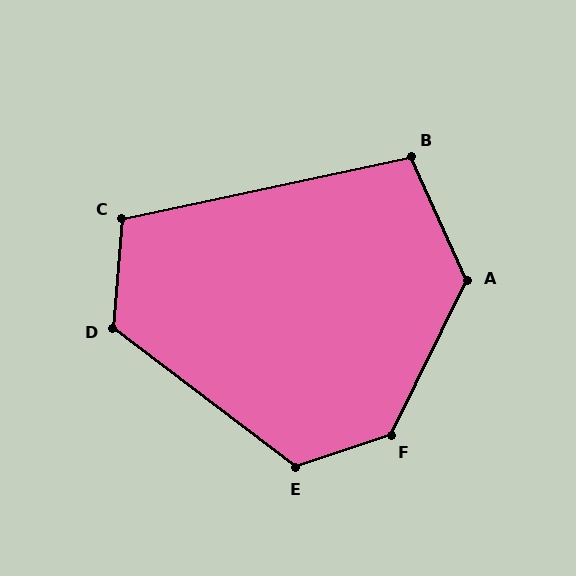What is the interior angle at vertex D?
Approximately 123 degrees (obtuse).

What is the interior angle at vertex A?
Approximately 129 degrees (obtuse).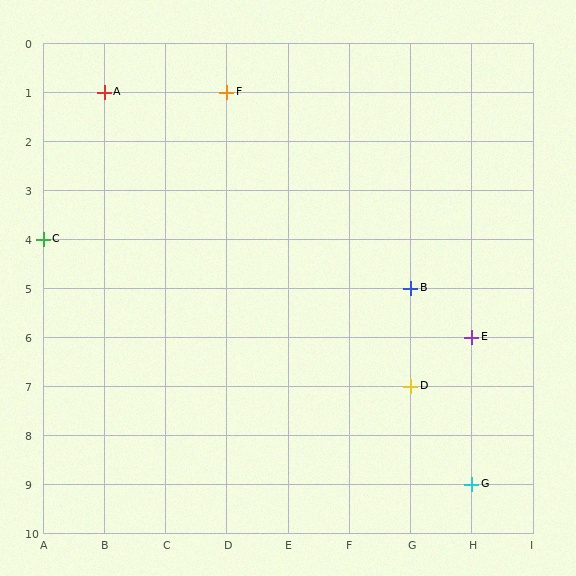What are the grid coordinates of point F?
Point F is at grid coordinates (D, 1).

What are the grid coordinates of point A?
Point A is at grid coordinates (B, 1).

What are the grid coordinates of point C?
Point C is at grid coordinates (A, 4).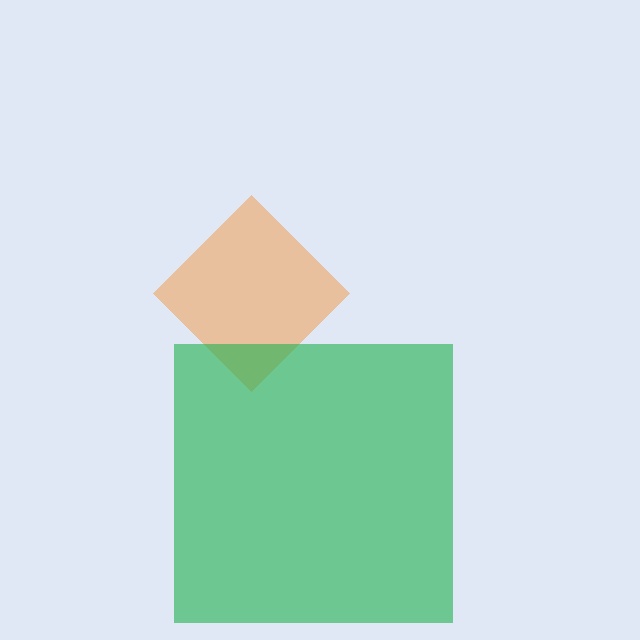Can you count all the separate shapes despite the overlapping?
Yes, there are 2 separate shapes.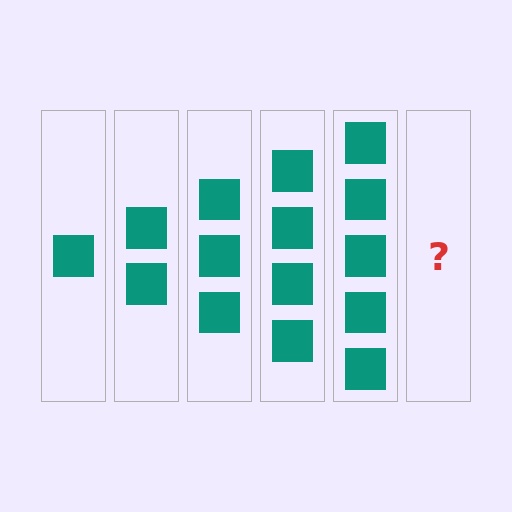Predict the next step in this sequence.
The next step is 6 squares.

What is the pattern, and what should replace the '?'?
The pattern is that each step adds one more square. The '?' should be 6 squares.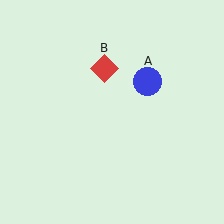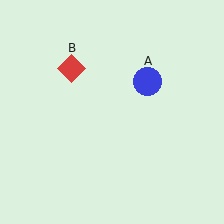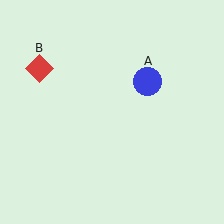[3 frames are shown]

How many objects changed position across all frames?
1 object changed position: red diamond (object B).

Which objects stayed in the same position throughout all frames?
Blue circle (object A) remained stationary.